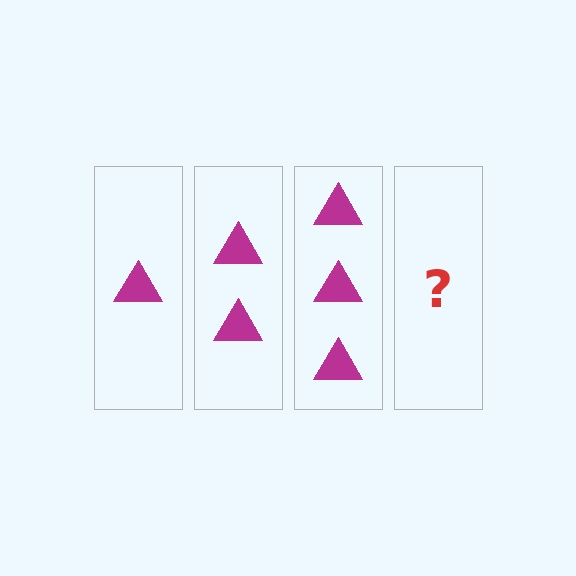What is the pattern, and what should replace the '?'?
The pattern is that each step adds one more triangle. The '?' should be 4 triangles.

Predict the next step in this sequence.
The next step is 4 triangles.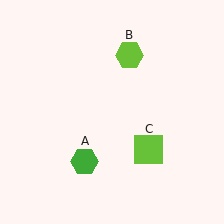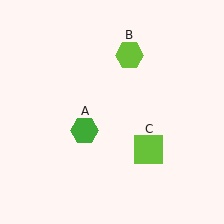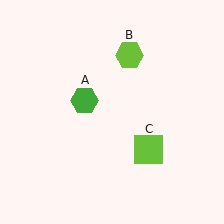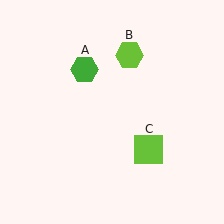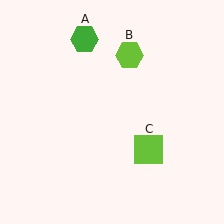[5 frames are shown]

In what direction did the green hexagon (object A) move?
The green hexagon (object A) moved up.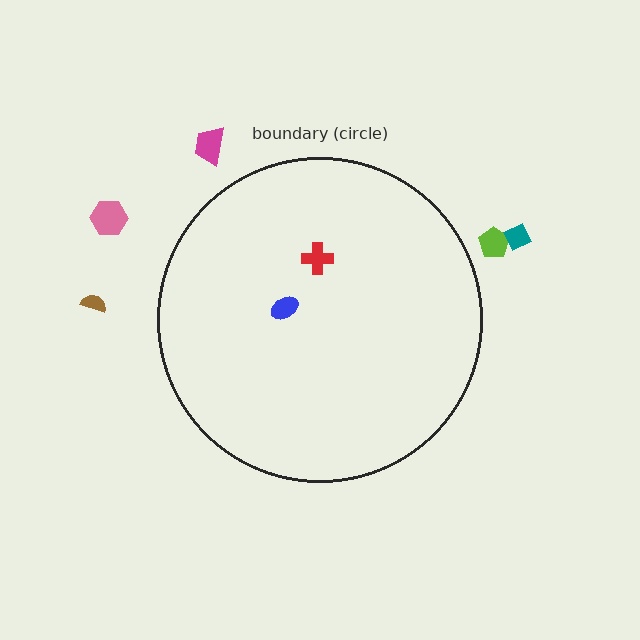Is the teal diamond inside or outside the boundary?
Outside.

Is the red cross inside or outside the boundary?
Inside.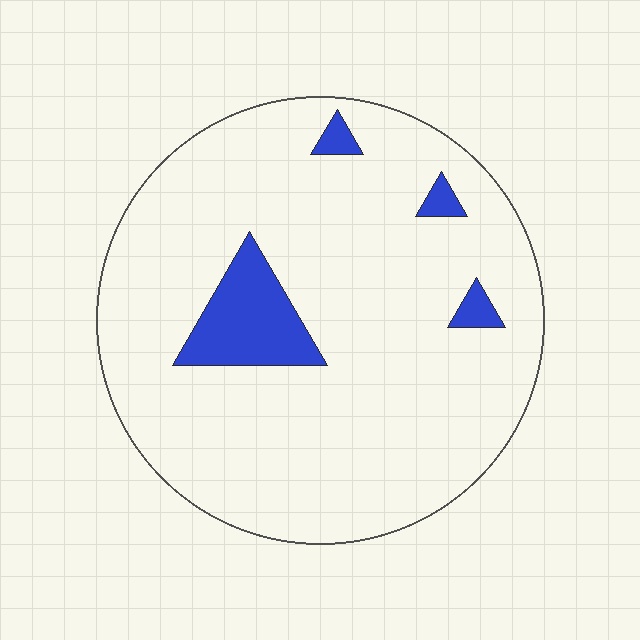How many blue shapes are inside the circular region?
4.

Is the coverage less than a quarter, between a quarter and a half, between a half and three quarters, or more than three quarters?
Less than a quarter.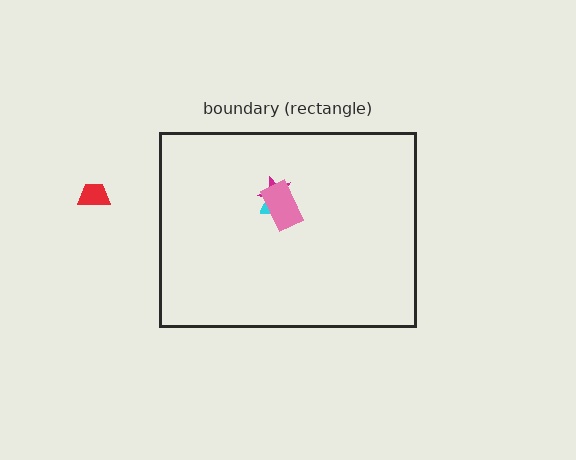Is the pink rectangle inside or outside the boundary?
Inside.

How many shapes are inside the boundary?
3 inside, 1 outside.